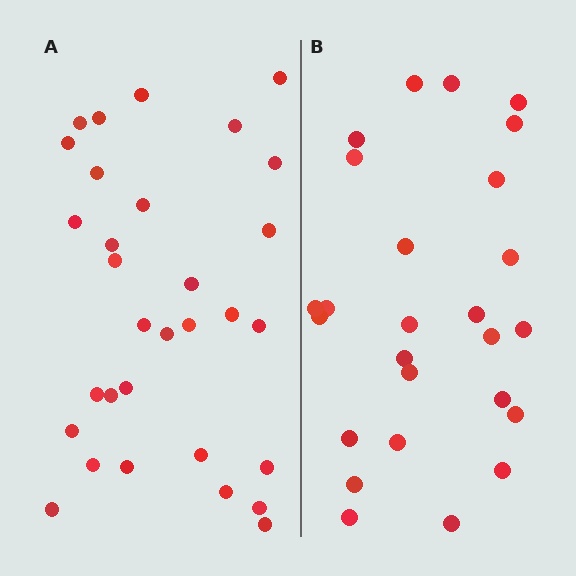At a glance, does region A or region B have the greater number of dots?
Region A (the left region) has more dots.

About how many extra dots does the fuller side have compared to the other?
Region A has about 5 more dots than region B.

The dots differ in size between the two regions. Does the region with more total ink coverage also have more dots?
No. Region B has more total ink coverage because its dots are larger, but region A actually contains more individual dots. Total area can be misleading — the number of items is what matters here.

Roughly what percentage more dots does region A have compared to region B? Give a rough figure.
About 20% more.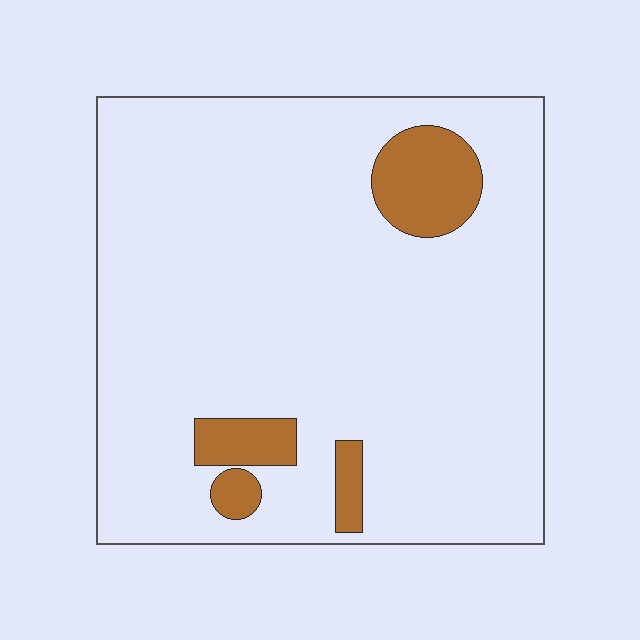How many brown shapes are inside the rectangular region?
4.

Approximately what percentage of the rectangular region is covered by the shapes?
Approximately 10%.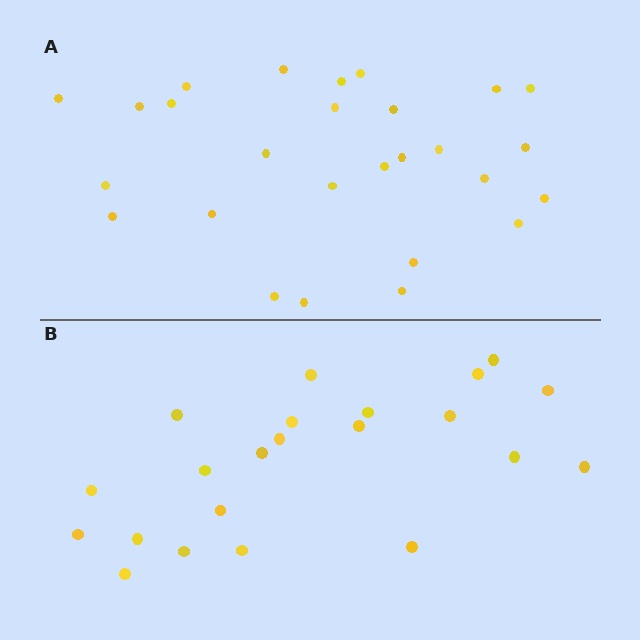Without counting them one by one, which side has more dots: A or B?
Region A (the top region) has more dots.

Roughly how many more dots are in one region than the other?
Region A has about 5 more dots than region B.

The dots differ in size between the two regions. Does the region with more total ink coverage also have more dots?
No. Region B has more total ink coverage because its dots are larger, but region A actually contains more individual dots. Total area can be misleading — the number of items is what matters here.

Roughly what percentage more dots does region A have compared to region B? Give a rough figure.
About 25% more.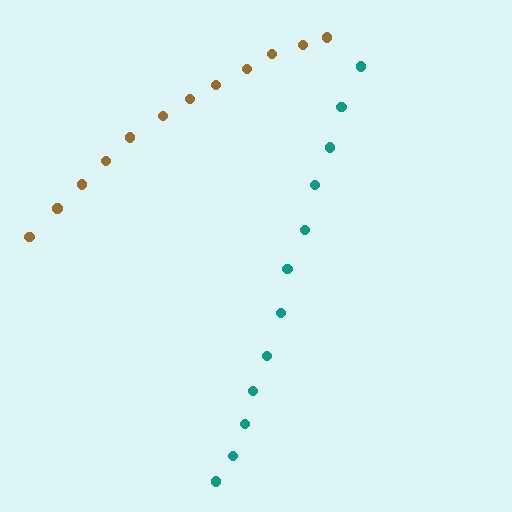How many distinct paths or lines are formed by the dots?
There are 2 distinct paths.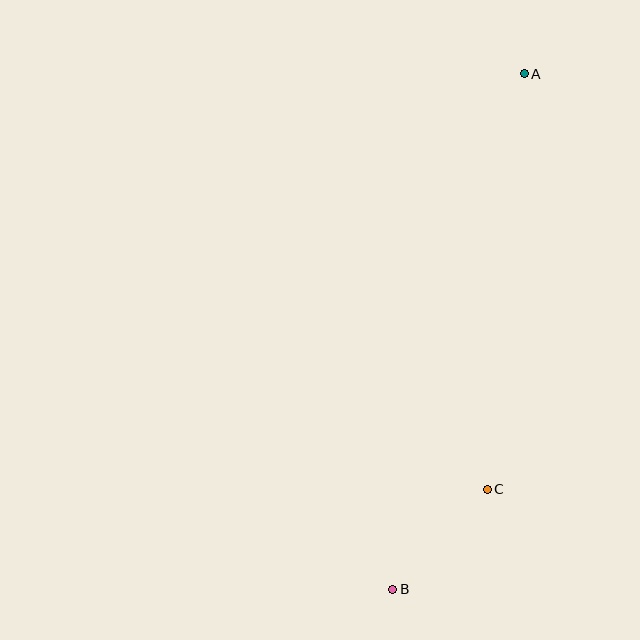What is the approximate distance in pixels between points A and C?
The distance between A and C is approximately 417 pixels.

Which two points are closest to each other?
Points B and C are closest to each other.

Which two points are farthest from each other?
Points A and B are farthest from each other.